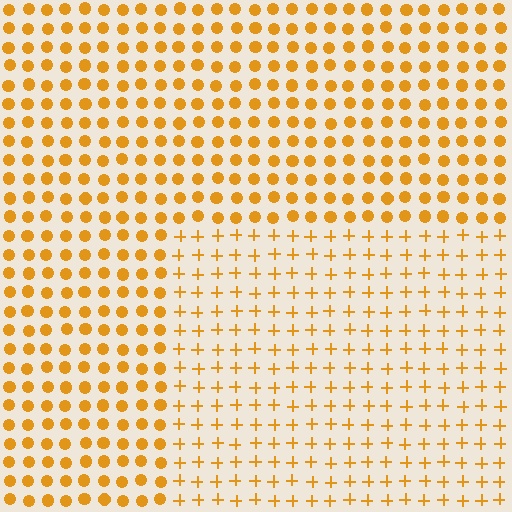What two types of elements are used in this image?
The image uses plus signs inside the rectangle region and circles outside it.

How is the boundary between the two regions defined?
The boundary is defined by a change in element shape: plus signs inside vs. circles outside. All elements share the same color and spacing.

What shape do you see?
I see a rectangle.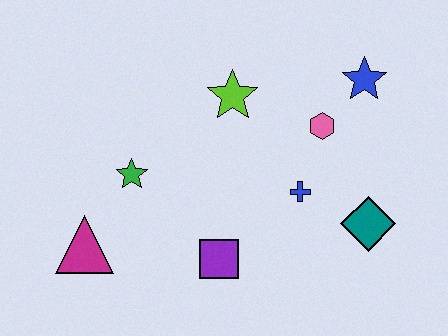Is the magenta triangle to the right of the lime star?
No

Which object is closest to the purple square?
The blue cross is closest to the purple square.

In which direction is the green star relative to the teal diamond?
The green star is to the left of the teal diamond.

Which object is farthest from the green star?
The blue star is farthest from the green star.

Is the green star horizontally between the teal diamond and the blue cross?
No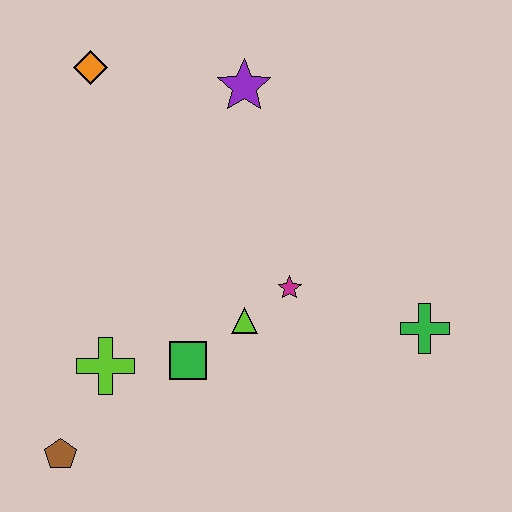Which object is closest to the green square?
The lime triangle is closest to the green square.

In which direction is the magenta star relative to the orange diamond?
The magenta star is below the orange diamond.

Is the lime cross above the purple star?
No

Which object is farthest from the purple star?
The brown pentagon is farthest from the purple star.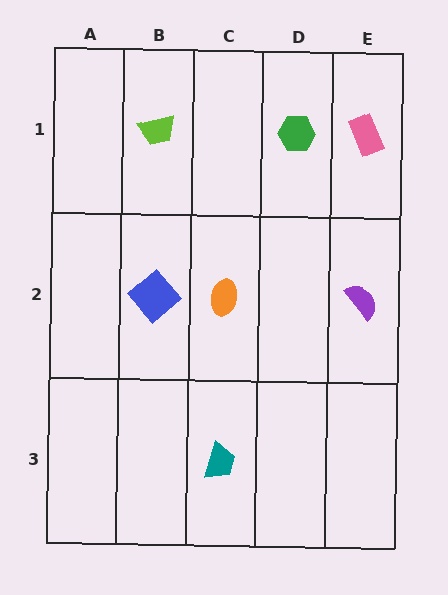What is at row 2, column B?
A blue diamond.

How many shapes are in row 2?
3 shapes.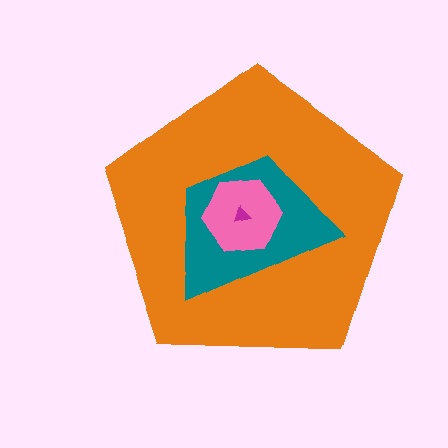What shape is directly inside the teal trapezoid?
The pink hexagon.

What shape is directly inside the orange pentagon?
The teal trapezoid.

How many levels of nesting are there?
4.